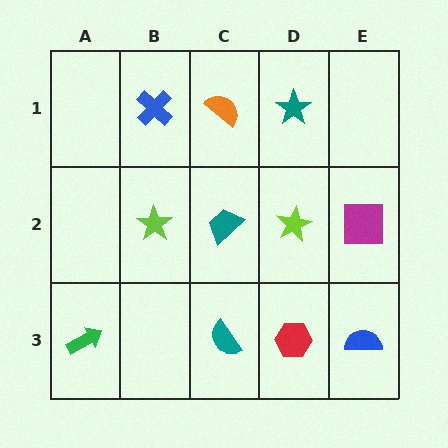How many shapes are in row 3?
4 shapes.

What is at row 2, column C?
A teal trapezoid.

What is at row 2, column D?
A lime star.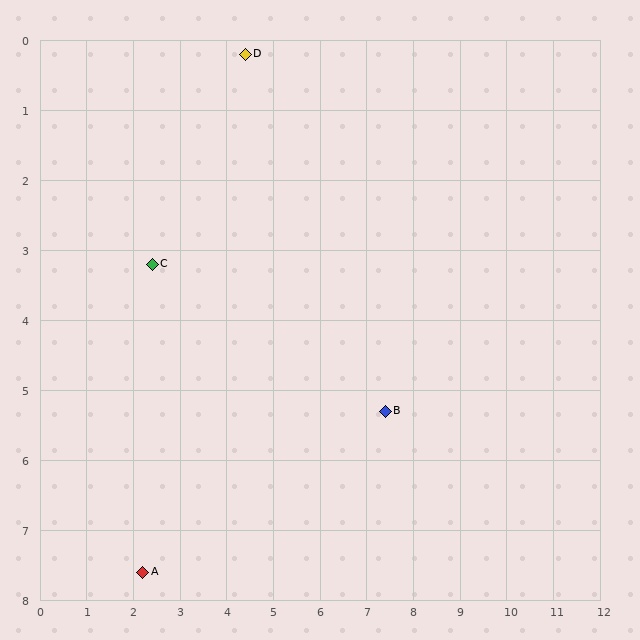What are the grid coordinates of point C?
Point C is at approximately (2.4, 3.2).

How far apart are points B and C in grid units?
Points B and C are about 5.4 grid units apart.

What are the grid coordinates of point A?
Point A is at approximately (2.2, 7.6).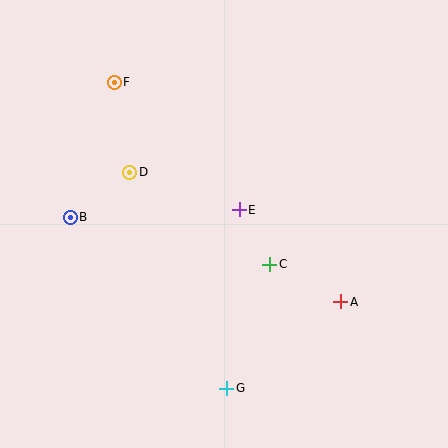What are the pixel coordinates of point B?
Point B is at (70, 217).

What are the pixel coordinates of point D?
Point D is at (130, 172).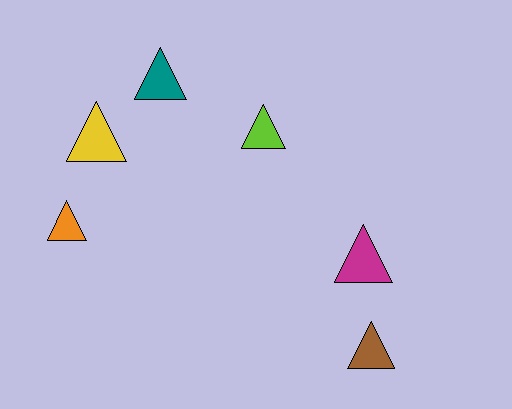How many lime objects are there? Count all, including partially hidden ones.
There is 1 lime object.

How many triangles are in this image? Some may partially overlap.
There are 6 triangles.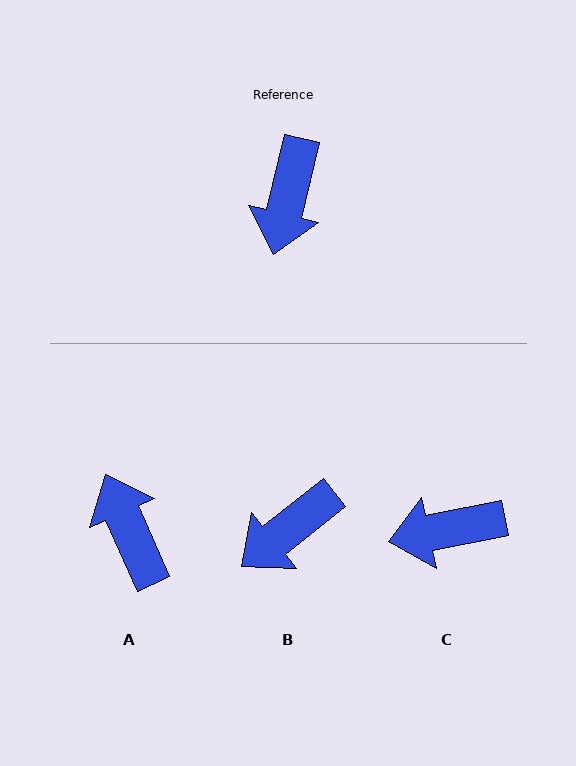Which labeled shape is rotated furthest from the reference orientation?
A, about 142 degrees away.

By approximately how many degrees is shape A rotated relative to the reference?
Approximately 142 degrees clockwise.